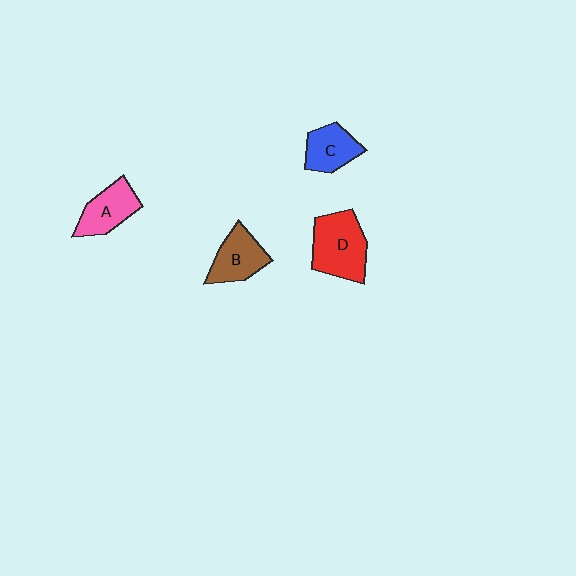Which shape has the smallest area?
Shape C (blue).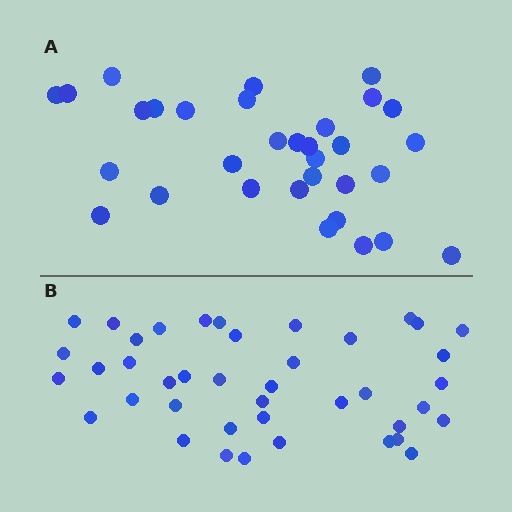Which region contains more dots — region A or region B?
Region B (the bottom region) has more dots.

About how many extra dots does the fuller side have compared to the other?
Region B has roughly 8 or so more dots than region A.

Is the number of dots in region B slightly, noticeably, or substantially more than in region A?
Region B has noticeably more, but not dramatically so. The ratio is roughly 1.3 to 1.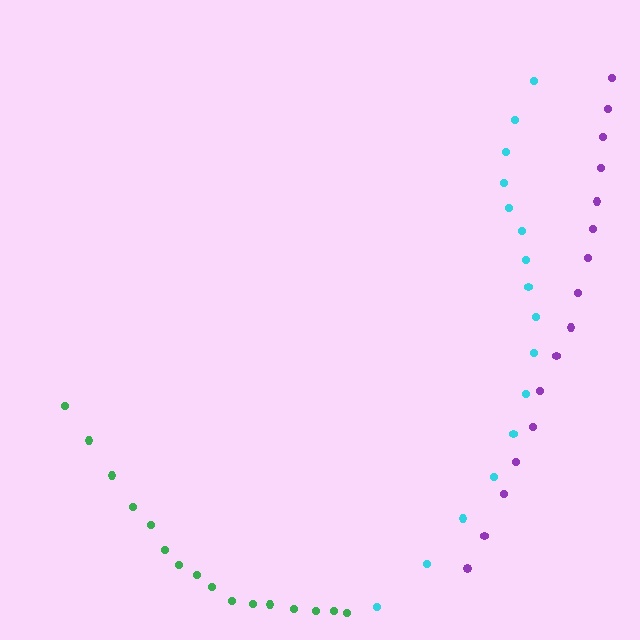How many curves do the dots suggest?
There are 3 distinct paths.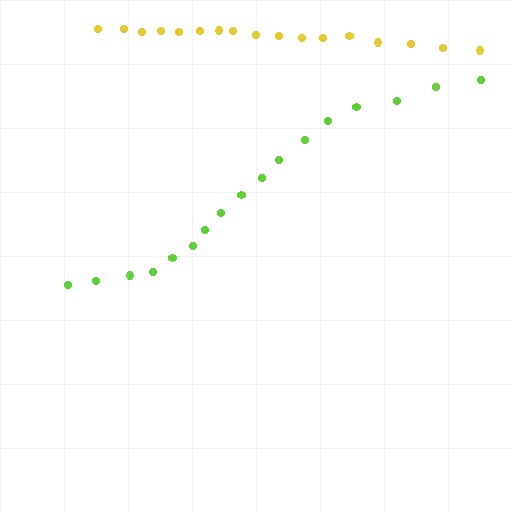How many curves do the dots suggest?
There are 2 distinct paths.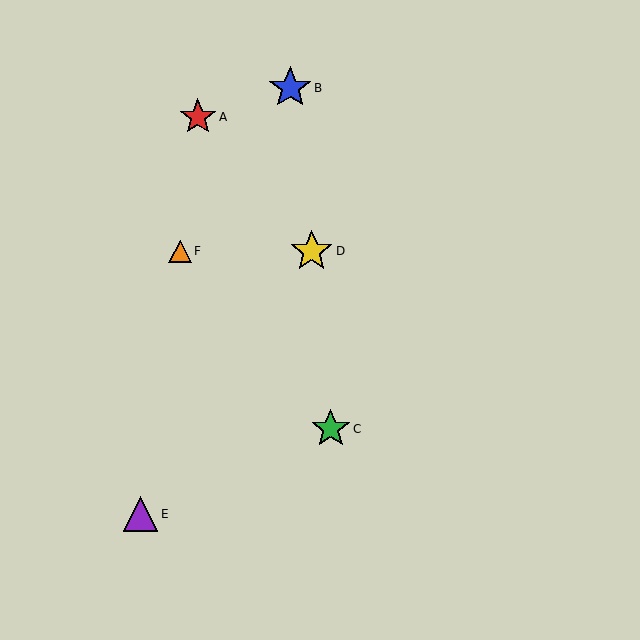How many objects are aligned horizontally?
2 objects (D, F) are aligned horizontally.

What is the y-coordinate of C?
Object C is at y≈429.